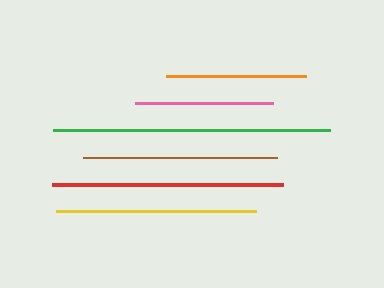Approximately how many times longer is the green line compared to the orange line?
The green line is approximately 2.0 times the length of the orange line.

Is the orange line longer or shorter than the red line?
The red line is longer than the orange line.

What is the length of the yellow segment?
The yellow segment is approximately 199 pixels long.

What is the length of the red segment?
The red segment is approximately 231 pixels long.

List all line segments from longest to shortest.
From longest to shortest: green, red, yellow, brown, orange, pink.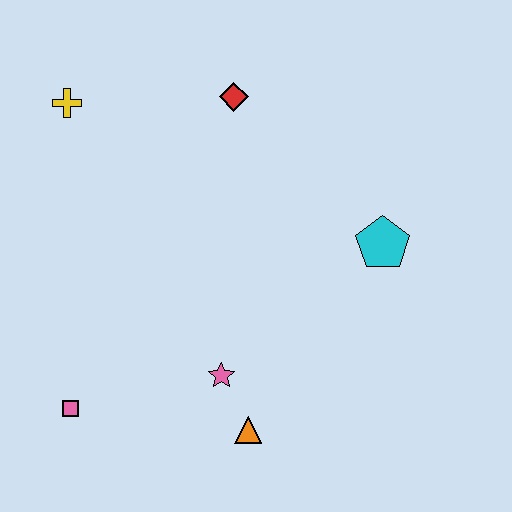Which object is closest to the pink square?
The pink star is closest to the pink square.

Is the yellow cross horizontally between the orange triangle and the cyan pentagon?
No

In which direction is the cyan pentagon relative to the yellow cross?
The cyan pentagon is to the right of the yellow cross.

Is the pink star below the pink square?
No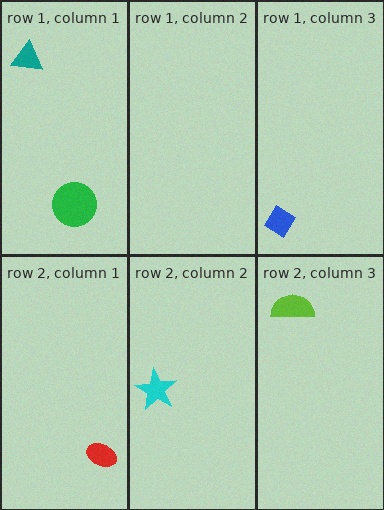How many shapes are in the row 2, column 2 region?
1.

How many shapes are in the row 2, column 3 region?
1.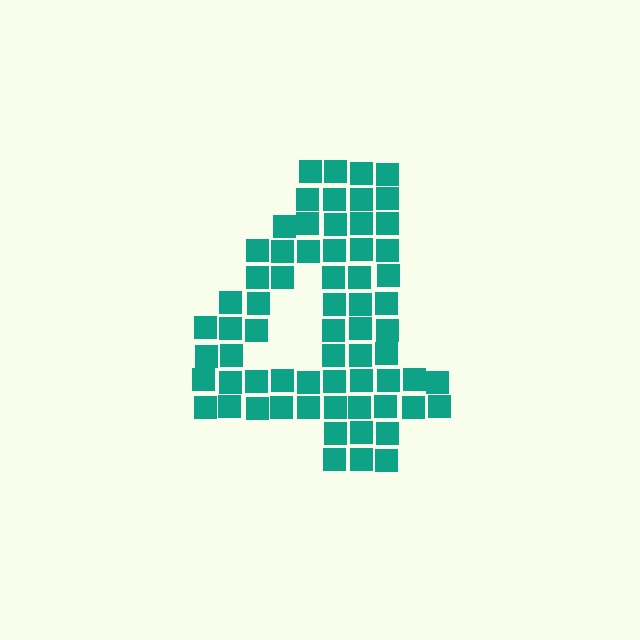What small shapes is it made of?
It is made of small squares.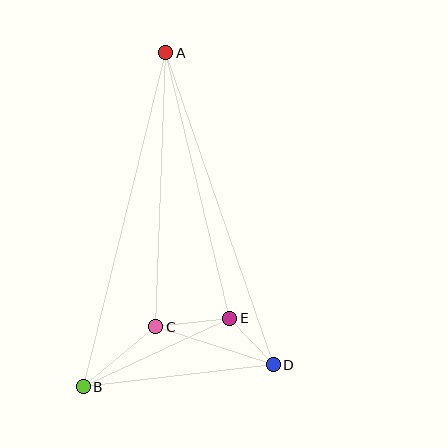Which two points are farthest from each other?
Points A and B are farthest from each other.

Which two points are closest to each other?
Points D and E are closest to each other.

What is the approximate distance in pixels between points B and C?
The distance between B and C is approximately 94 pixels.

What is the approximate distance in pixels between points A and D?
The distance between A and D is approximately 330 pixels.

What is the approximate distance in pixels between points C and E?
The distance between C and E is approximately 75 pixels.